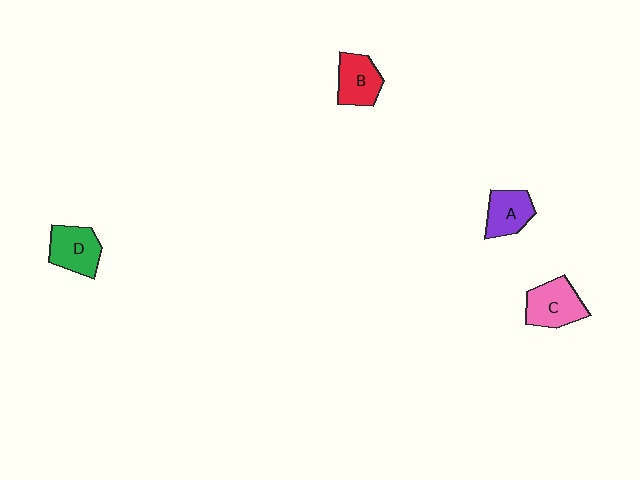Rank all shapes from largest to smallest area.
From largest to smallest: C (pink), D (green), B (red), A (purple).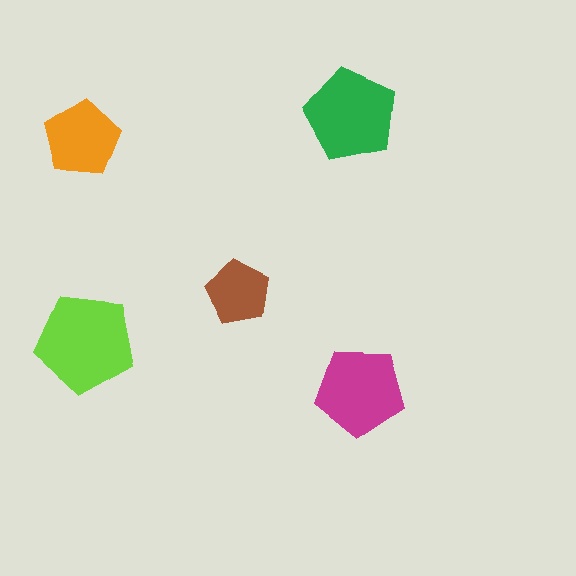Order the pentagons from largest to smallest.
the lime one, the green one, the magenta one, the orange one, the brown one.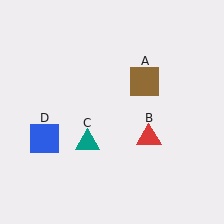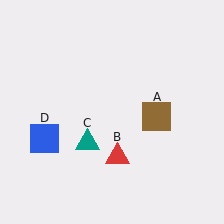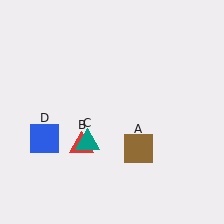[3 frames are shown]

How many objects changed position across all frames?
2 objects changed position: brown square (object A), red triangle (object B).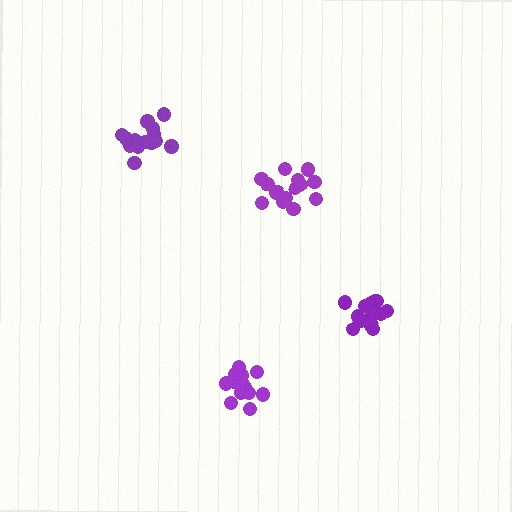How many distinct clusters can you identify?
There are 4 distinct clusters.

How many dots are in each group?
Group 1: 14 dots, Group 2: 14 dots, Group 3: 14 dots, Group 4: 13 dots (55 total).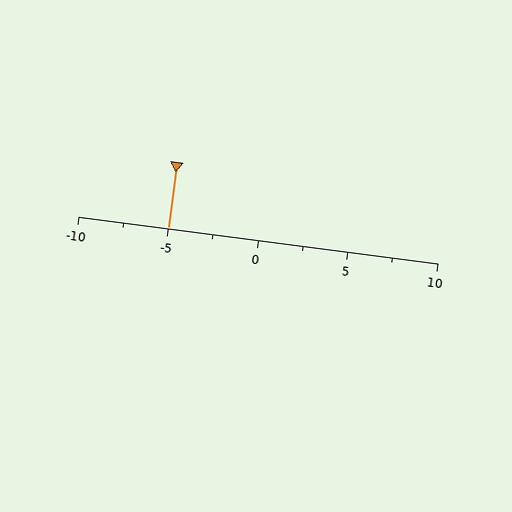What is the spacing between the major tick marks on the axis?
The major ticks are spaced 5 apart.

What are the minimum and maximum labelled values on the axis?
The axis runs from -10 to 10.